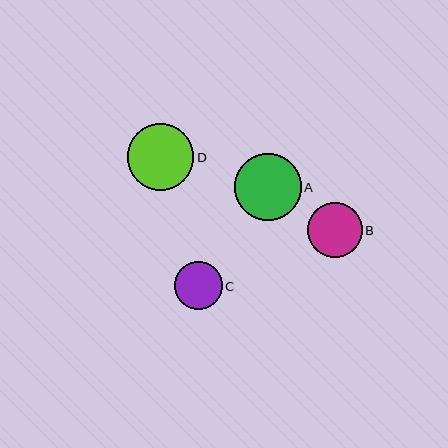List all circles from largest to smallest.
From largest to smallest: A, D, B, C.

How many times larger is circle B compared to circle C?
Circle B is approximately 1.1 times the size of circle C.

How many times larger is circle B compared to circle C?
Circle B is approximately 1.1 times the size of circle C.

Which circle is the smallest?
Circle C is the smallest with a size of approximately 48 pixels.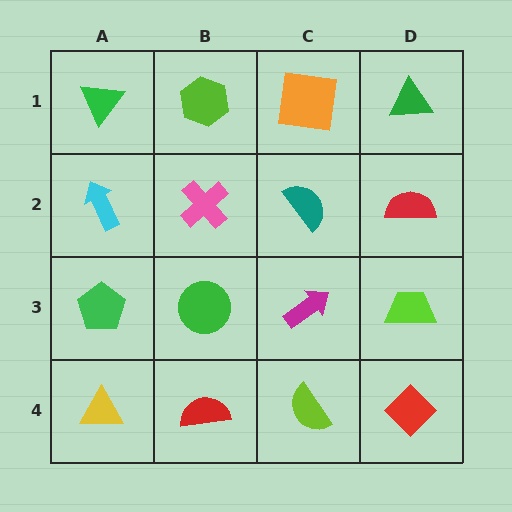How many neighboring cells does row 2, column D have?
3.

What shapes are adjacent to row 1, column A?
A cyan arrow (row 2, column A), a lime hexagon (row 1, column B).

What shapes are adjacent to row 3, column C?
A teal semicircle (row 2, column C), a lime semicircle (row 4, column C), a green circle (row 3, column B), a lime trapezoid (row 3, column D).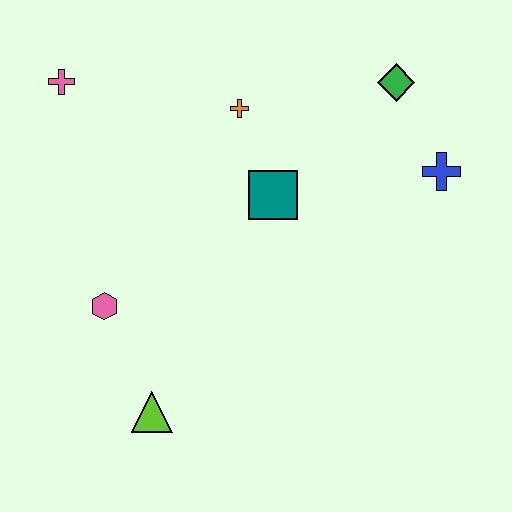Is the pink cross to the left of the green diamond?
Yes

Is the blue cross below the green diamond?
Yes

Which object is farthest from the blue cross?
The pink cross is farthest from the blue cross.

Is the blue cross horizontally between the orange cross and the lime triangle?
No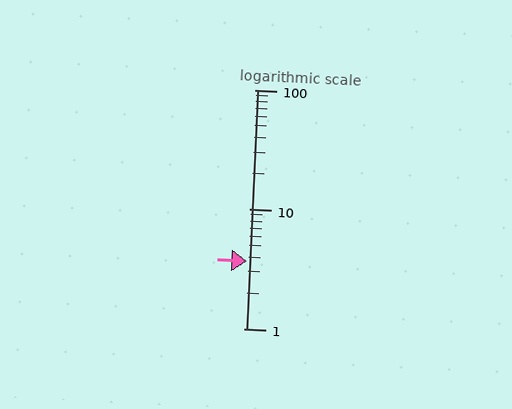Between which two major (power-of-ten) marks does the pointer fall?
The pointer is between 1 and 10.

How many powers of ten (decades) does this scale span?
The scale spans 2 decades, from 1 to 100.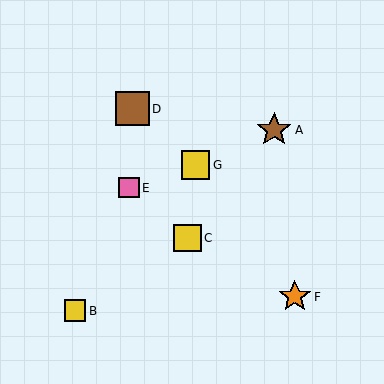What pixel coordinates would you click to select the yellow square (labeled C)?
Click at (187, 238) to select the yellow square C.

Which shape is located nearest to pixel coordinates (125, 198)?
The pink square (labeled E) at (129, 188) is nearest to that location.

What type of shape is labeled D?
Shape D is a brown square.